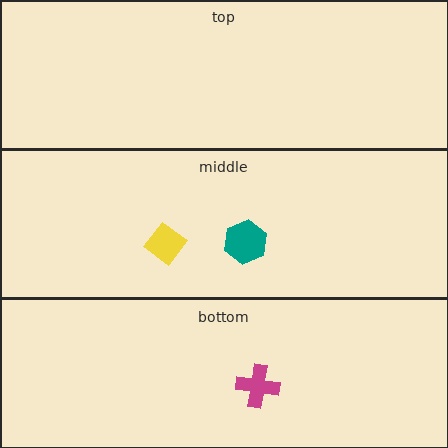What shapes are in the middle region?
The yellow diamond, the teal hexagon.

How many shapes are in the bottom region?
1.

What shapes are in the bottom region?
The magenta cross.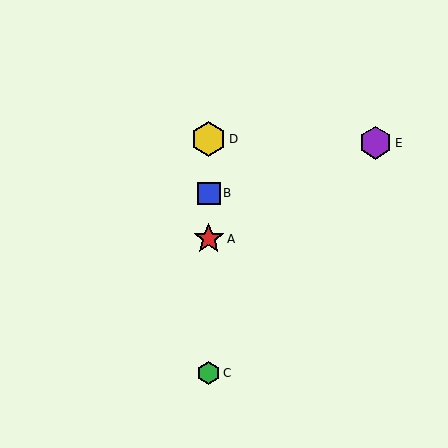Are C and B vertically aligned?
Yes, both are at x≈209.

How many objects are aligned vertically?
4 objects (A, B, C, D) are aligned vertically.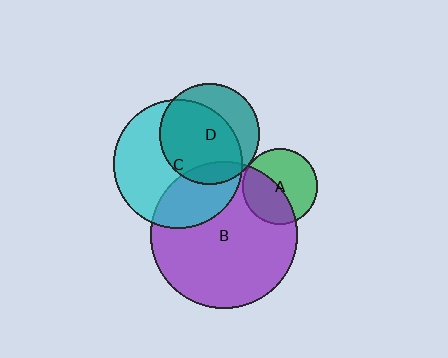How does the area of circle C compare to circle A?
Approximately 2.9 times.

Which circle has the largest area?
Circle B (purple).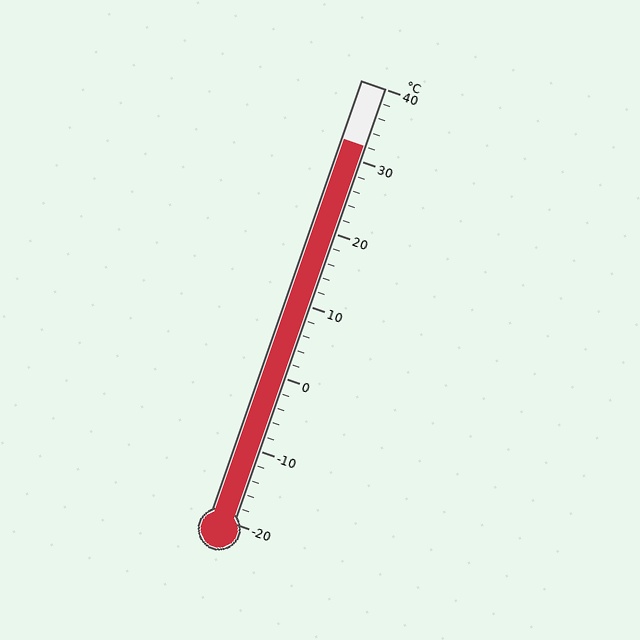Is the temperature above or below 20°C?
The temperature is above 20°C.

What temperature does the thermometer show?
The thermometer shows approximately 32°C.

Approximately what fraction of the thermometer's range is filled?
The thermometer is filled to approximately 85% of its range.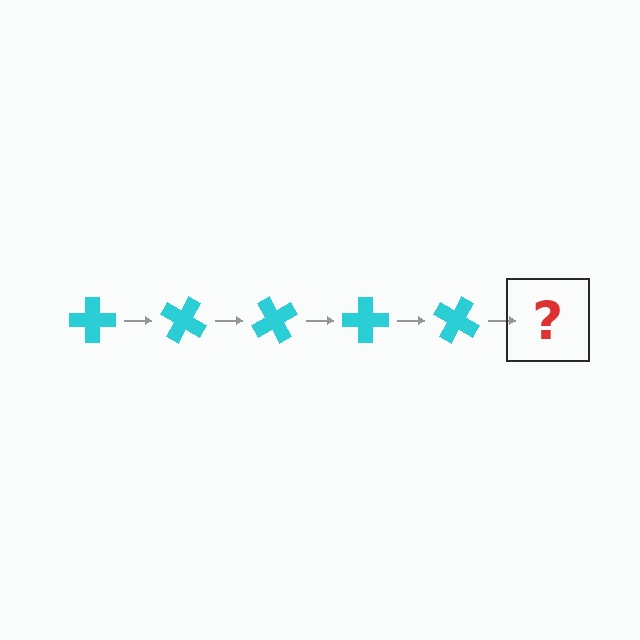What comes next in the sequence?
The next element should be a cyan cross rotated 150 degrees.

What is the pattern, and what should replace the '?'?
The pattern is that the cross rotates 30 degrees each step. The '?' should be a cyan cross rotated 150 degrees.